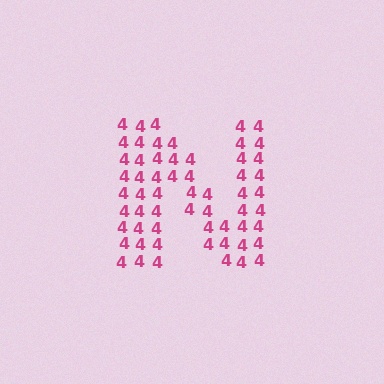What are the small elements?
The small elements are digit 4's.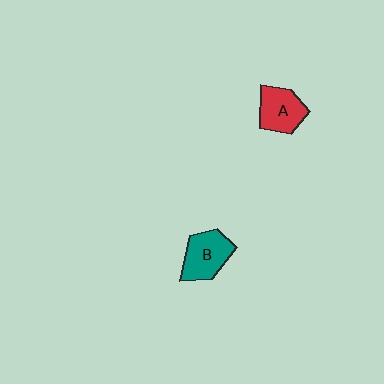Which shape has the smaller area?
Shape A (red).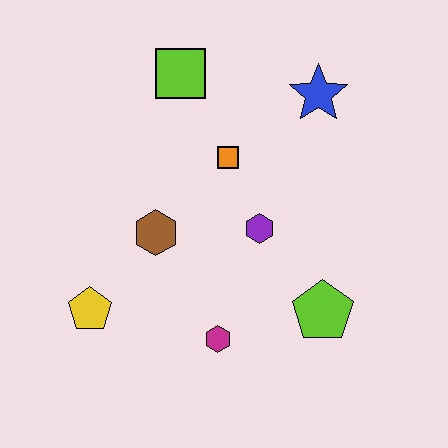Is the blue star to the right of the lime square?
Yes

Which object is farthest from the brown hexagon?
The blue star is farthest from the brown hexagon.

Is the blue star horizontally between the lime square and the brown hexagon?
No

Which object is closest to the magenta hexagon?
The lime pentagon is closest to the magenta hexagon.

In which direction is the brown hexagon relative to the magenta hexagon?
The brown hexagon is above the magenta hexagon.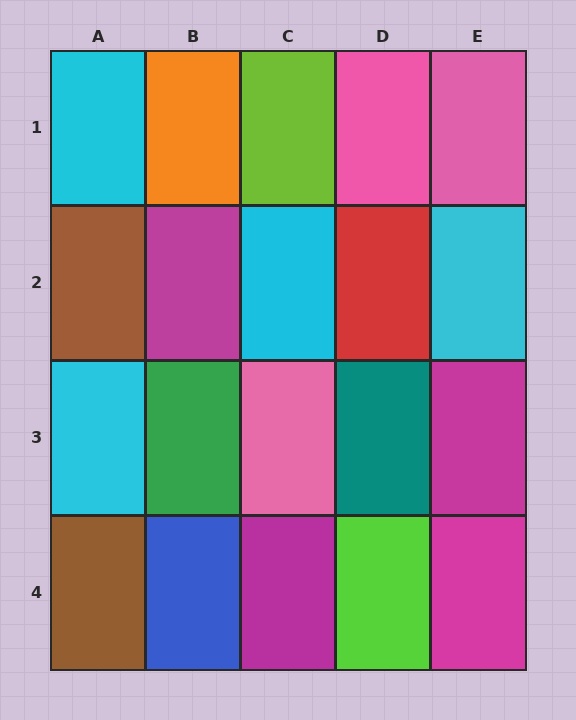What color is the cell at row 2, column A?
Brown.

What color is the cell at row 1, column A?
Cyan.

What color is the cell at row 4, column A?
Brown.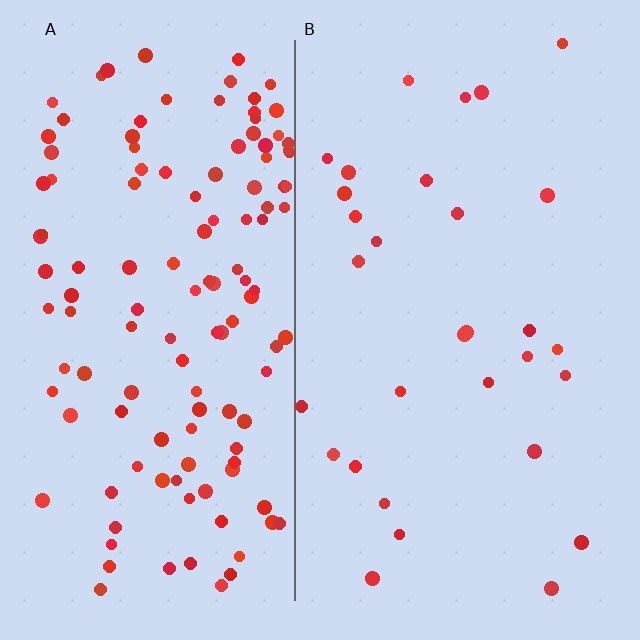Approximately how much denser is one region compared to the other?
Approximately 4.2× — region A over region B.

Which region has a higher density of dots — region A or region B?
A (the left).